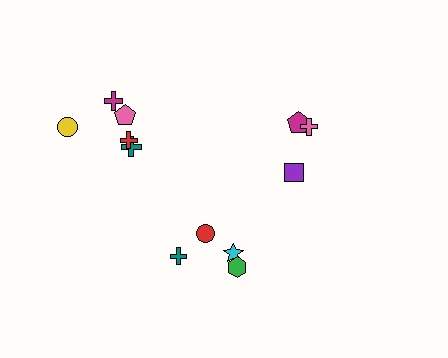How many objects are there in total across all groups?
There are 12 objects.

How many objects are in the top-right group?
There are 3 objects.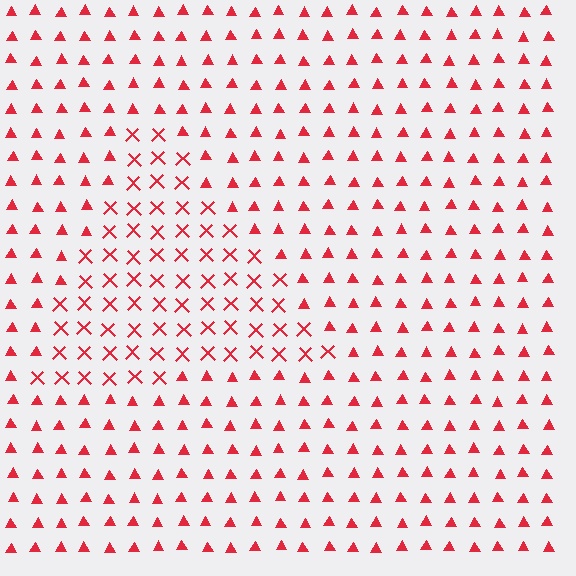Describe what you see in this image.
The image is filled with small red elements arranged in a uniform grid. A triangle-shaped region contains X marks, while the surrounding area contains triangles. The boundary is defined purely by the change in element shape.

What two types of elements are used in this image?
The image uses X marks inside the triangle region and triangles outside it.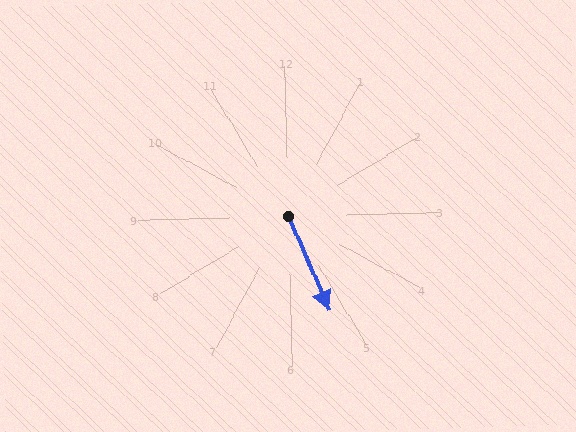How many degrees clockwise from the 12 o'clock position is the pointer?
Approximately 158 degrees.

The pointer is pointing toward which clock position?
Roughly 5 o'clock.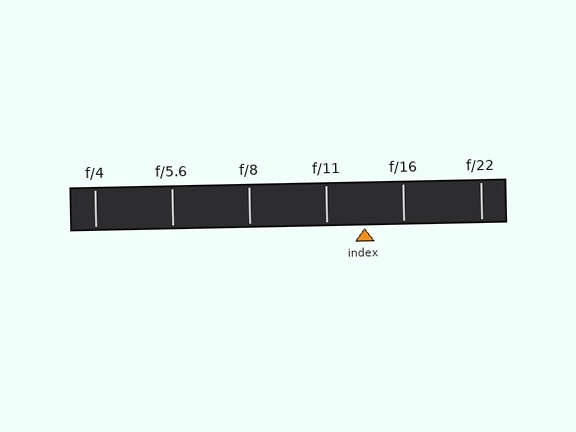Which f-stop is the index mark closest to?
The index mark is closest to f/11.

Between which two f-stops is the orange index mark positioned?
The index mark is between f/11 and f/16.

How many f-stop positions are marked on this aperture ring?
There are 6 f-stop positions marked.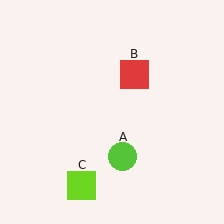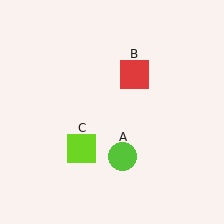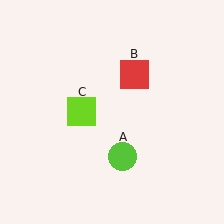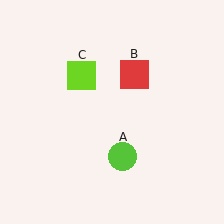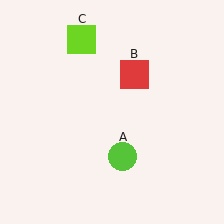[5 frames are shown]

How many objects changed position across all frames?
1 object changed position: lime square (object C).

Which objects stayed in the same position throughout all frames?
Lime circle (object A) and red square (object B) remained stationary.